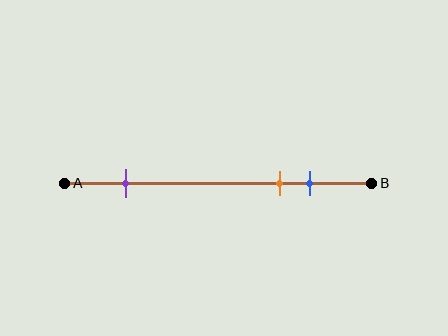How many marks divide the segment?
There are 3 marks dividing the segment.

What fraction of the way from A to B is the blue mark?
The blue mark is approximately 80% (0.8) of the way from A to B.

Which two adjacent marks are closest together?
The orange and blue marks are the closest adjacent pair.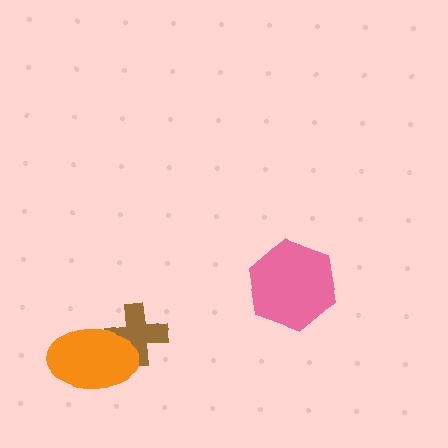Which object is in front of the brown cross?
The orange ellipse is in front of the brown cross.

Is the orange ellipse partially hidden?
No, no other shape covers it.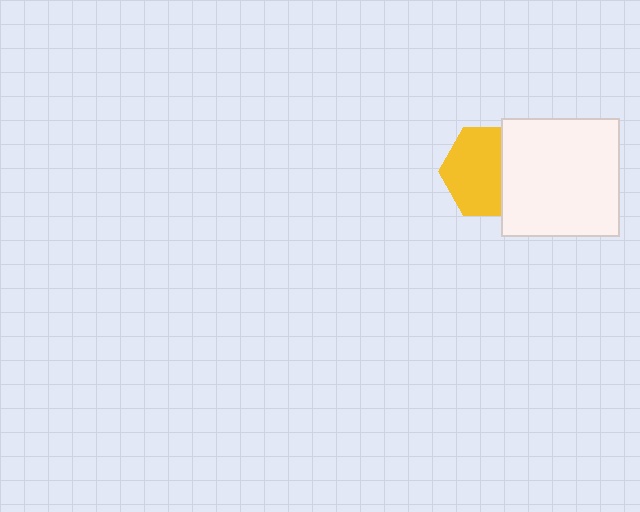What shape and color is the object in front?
The object in front is a white rectangle.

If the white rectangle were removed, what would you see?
You would see the complete yellow hexagon.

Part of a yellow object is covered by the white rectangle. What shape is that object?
It is a hexagon.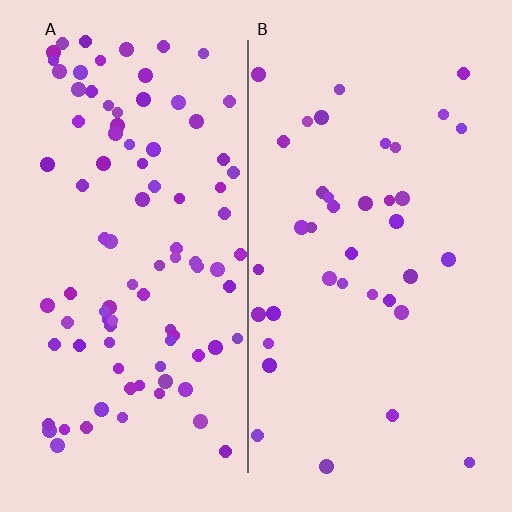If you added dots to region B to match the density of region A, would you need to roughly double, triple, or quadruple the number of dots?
Approximately double.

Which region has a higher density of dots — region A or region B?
A (the left).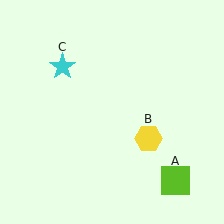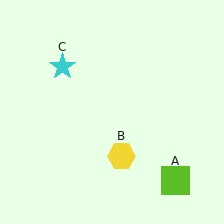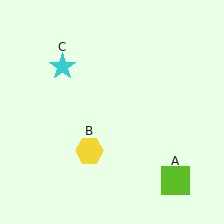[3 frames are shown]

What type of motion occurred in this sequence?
The yellow hexagon (object B) rotated clockwise around the center of the scene.